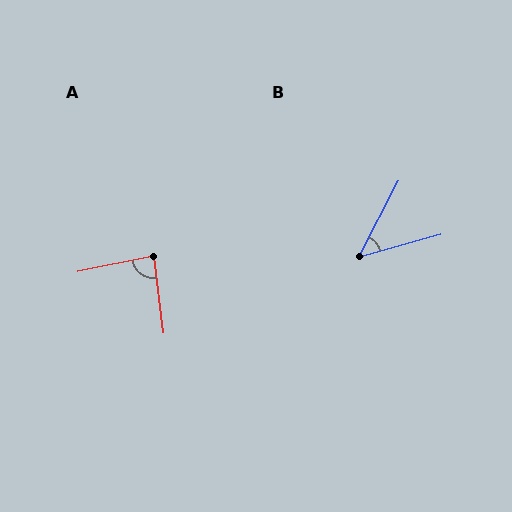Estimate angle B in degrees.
Approximately 47 degrees.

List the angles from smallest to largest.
B (47°), A (86°).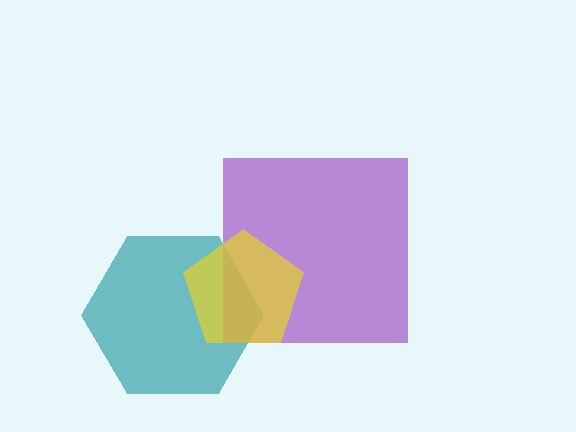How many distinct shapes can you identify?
There are 3 distinct shapes: a teal hexagon, a purple square, a yellow pentagon.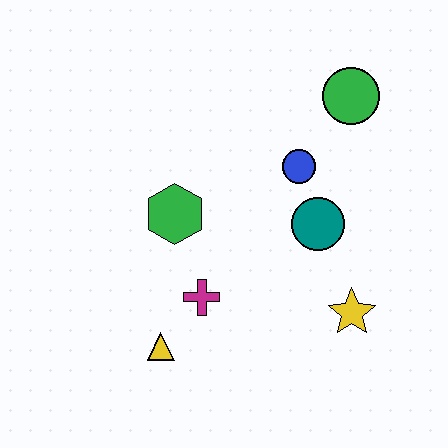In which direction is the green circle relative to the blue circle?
The green circle is above the blue circle.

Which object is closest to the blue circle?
The teal circle is closest to the blue circle.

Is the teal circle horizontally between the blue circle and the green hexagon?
No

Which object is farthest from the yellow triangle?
The green circle is farthest from the yellow triangle.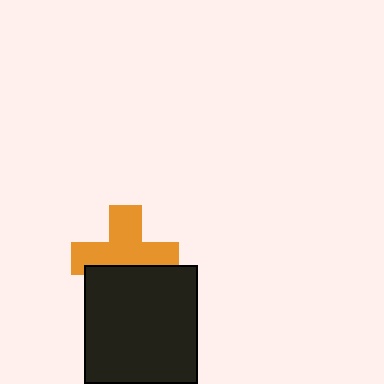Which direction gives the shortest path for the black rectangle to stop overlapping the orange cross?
Moving down gives the shortest separation.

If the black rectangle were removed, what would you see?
You would see the complete orange cross.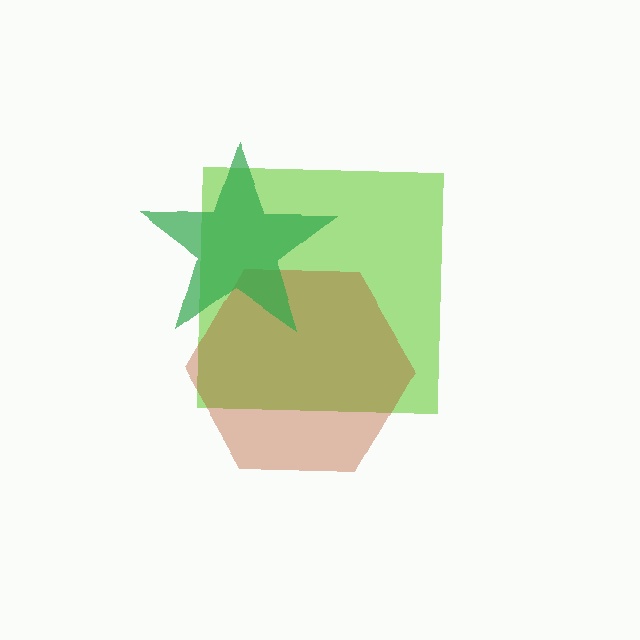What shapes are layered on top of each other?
The layered shapes are: a lime square, a brown hexagon, a green star.